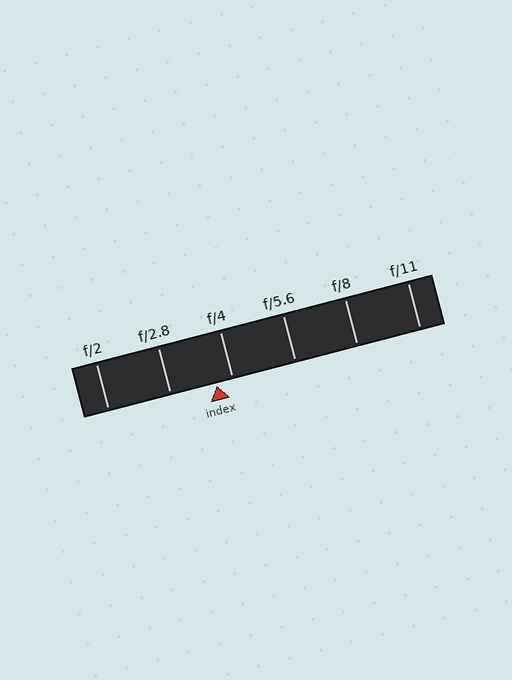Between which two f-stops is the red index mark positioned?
The index mark is between f/2.8 and f/4.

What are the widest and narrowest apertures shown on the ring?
The widest aperture shown is f/2 and the narrowest is f/11.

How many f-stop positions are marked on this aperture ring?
There are 6 f-stop positions marked.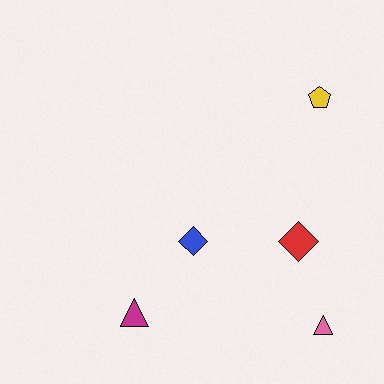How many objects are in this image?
There are 5 objects.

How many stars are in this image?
There are no stars.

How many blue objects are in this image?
There is 1 blue object.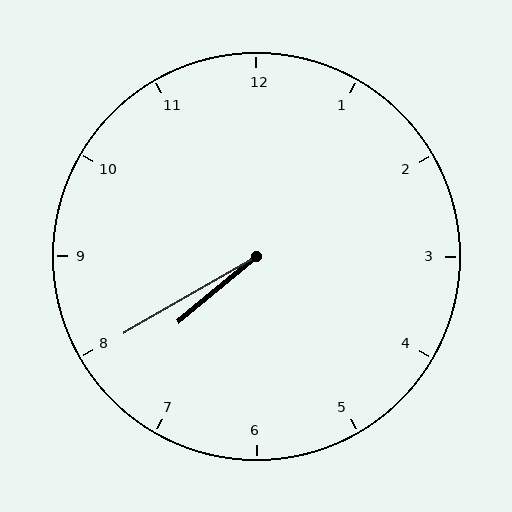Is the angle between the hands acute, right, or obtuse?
It is acute.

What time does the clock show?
7:40.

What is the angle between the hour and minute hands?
Approximately 10 degrees.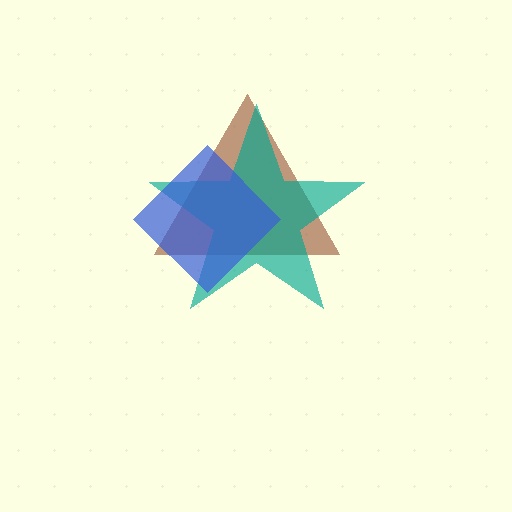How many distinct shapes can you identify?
There are 3 distinct shapes: a brown triangle, a teal star, a blue diamond.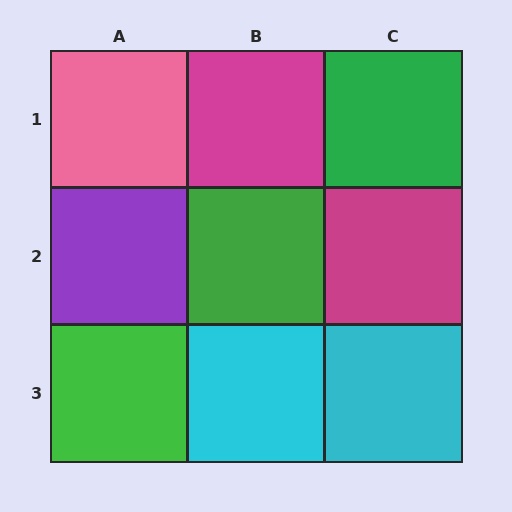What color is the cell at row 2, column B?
Green.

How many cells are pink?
1 cell is pink.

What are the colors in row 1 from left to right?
Pink, magenta, green.